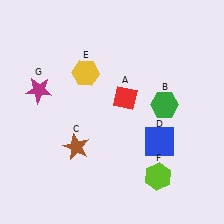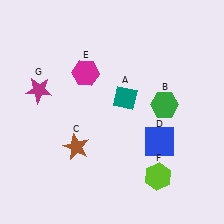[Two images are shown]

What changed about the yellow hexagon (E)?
In Image 1, E is yellow. In Image 2, it changed to magenta.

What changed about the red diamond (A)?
In Image 1, A is red. In Image 2, it changed to teal.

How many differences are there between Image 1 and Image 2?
There are 2 differences between the two images.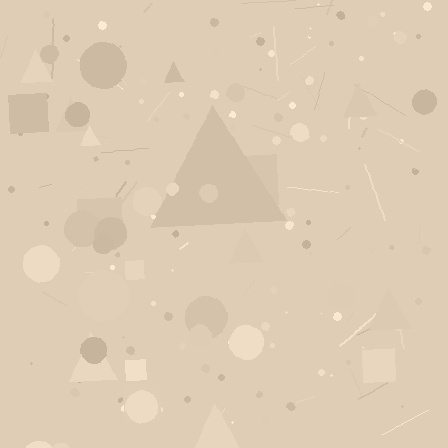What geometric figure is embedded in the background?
A triangle is embedded in the background.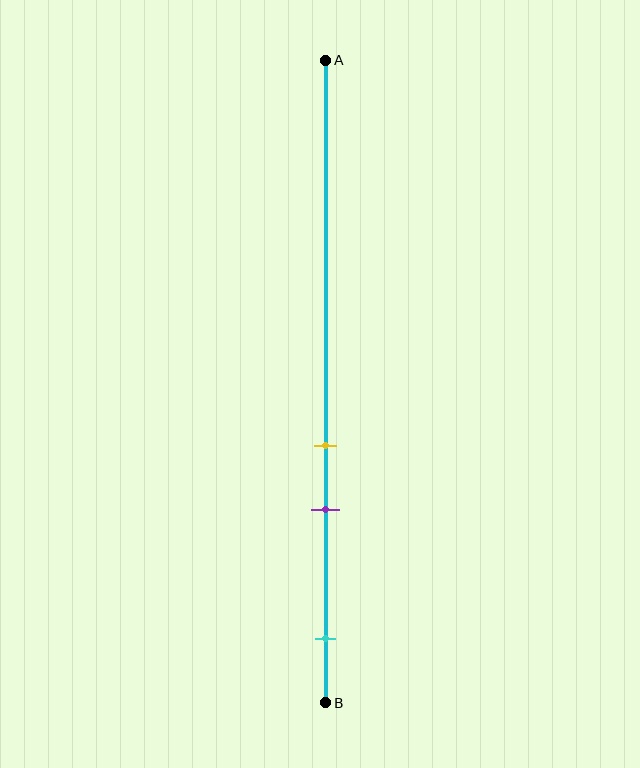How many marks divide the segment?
There are 3 marks dividing the segment.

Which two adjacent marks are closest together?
The yellow and purple marks are the closest adjacent pair.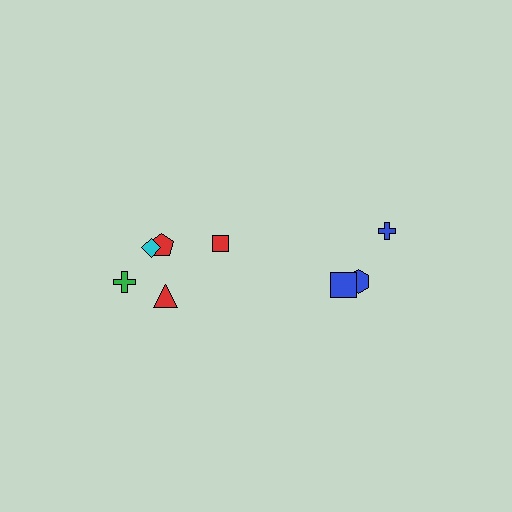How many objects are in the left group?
There are 5 objects.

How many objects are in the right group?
There are 3 objects.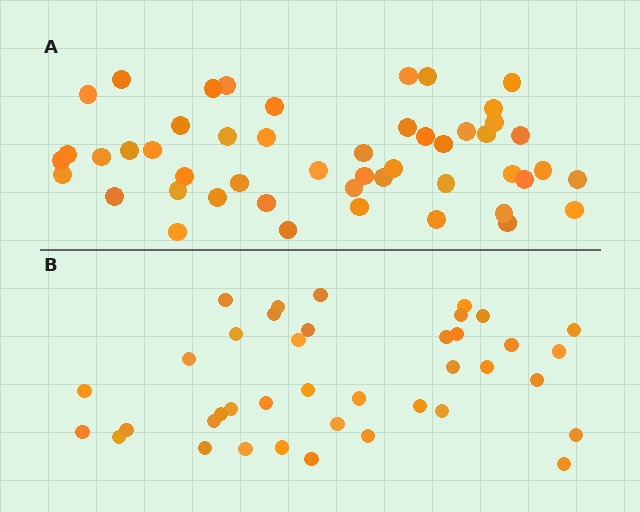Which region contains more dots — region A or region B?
Region A (the top region) has more dots.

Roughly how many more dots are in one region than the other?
Region A has roughly 10 or so more dots than region B.